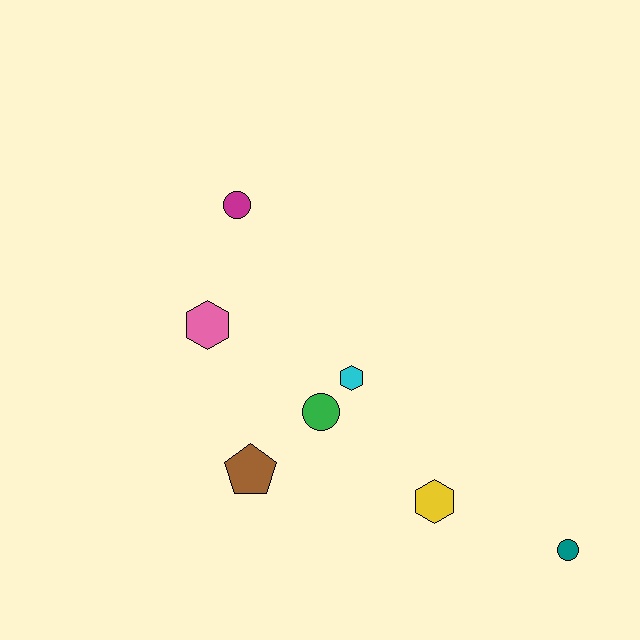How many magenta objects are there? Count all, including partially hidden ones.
There is 1 magenta object.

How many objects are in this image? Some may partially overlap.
There are 7 objects.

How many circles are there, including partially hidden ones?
There are 3 circles.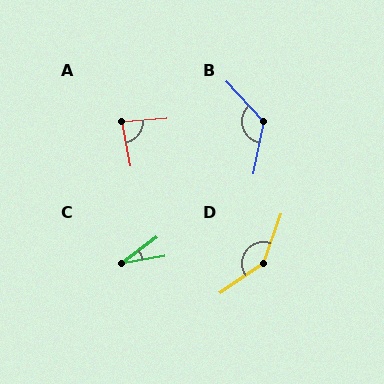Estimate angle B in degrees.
Approximately 126 degrees.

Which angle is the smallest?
C, at approximately 28 degrees.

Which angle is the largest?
D, at approximately 144 degrees.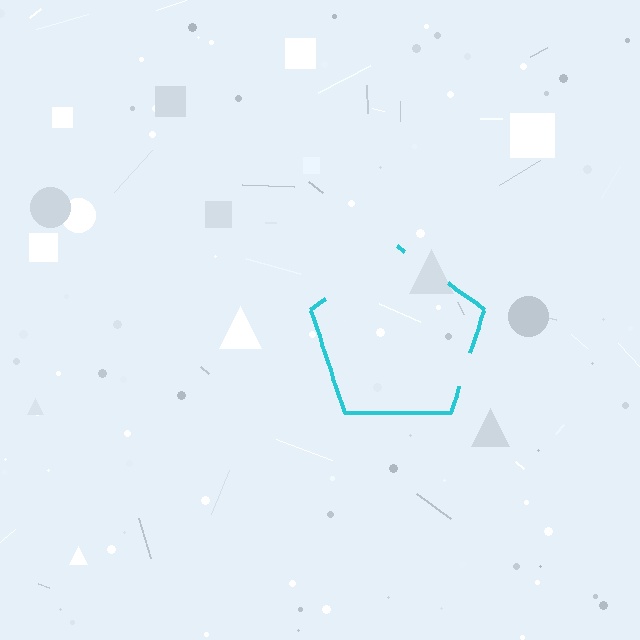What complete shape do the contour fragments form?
The contour fragments form a pentagon.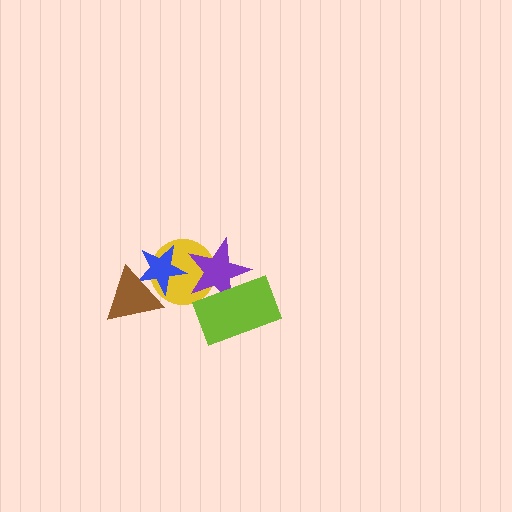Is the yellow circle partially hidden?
Yes, it is partially covered by another shape.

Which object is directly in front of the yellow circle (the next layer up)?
The purple star is directly in front of the yellow circle.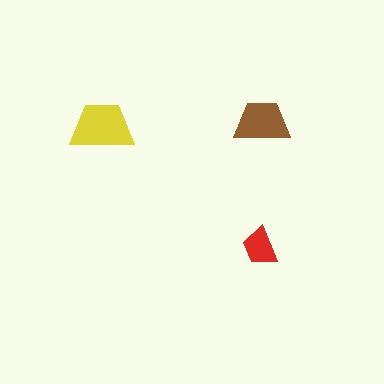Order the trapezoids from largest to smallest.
the yellow one, the brown one, the red one.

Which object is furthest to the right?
The brown trapezoid is rightmost.